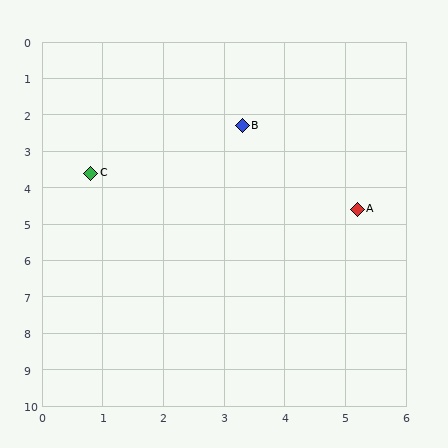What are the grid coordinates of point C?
Point C is at approximately (0.8, 3.6).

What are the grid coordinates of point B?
Point B is at approximately (3.3, 2.3).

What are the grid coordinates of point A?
Point A is at approximately (5.2, 4.6).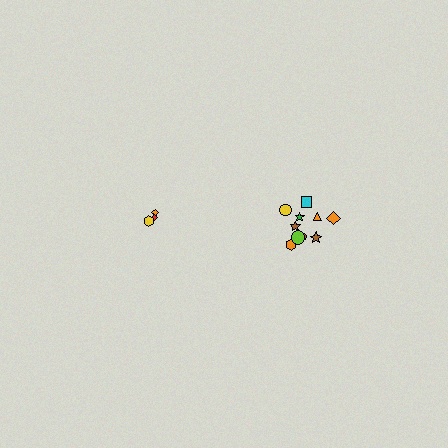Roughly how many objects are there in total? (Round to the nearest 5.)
Roughly 15 objects in total.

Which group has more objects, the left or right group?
The right group.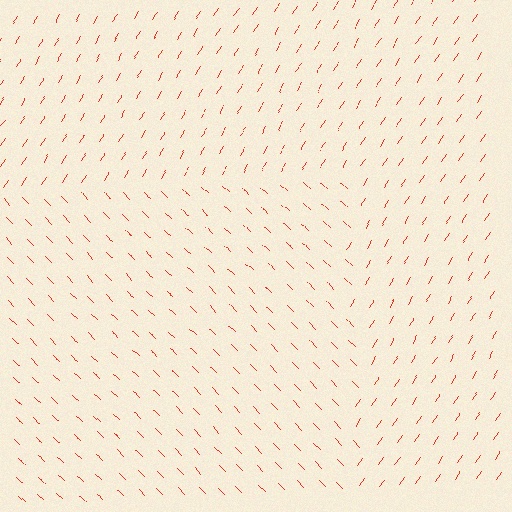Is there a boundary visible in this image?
Yes, there is a texture boundary formed by a change in line orientation.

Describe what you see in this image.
The image is filled with small red line segments. A rectangle region in the image has lines oriented differently from the surrounding lines, creating a visible texture boundary.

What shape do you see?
I see a rectangle.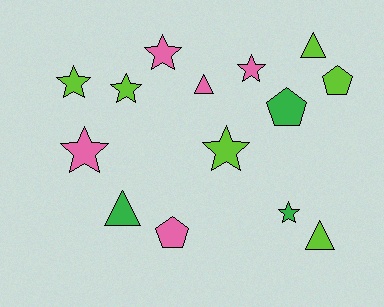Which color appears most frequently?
Lime, with 6 objects.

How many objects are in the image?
There are 14 objects.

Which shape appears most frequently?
Star, with 7 objects.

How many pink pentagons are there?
There is 1 pink pentagon.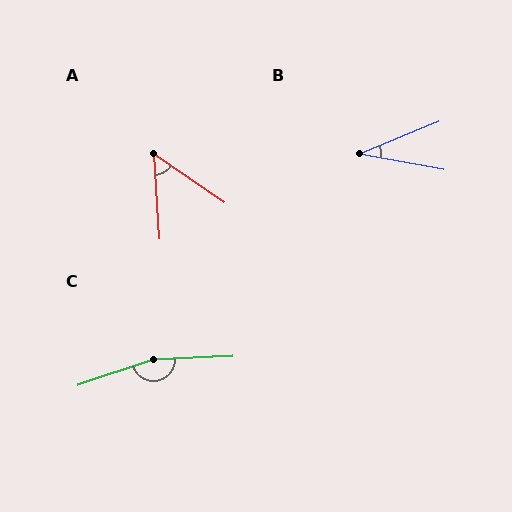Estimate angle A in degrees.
Approximately 52 degrees.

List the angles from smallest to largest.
B (33°), A (52°), C (164°).